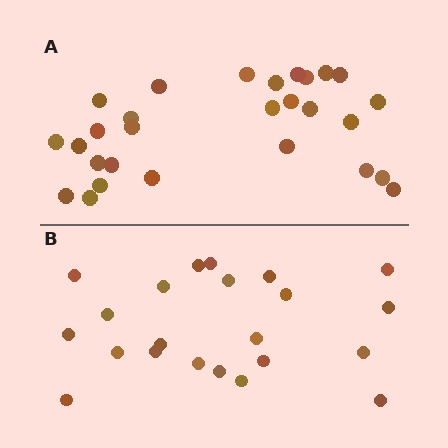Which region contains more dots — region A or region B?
Region A (the top region) has more dots.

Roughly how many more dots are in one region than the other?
Region A has about 6 more dots than region B.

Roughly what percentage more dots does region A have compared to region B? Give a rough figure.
About 25% more.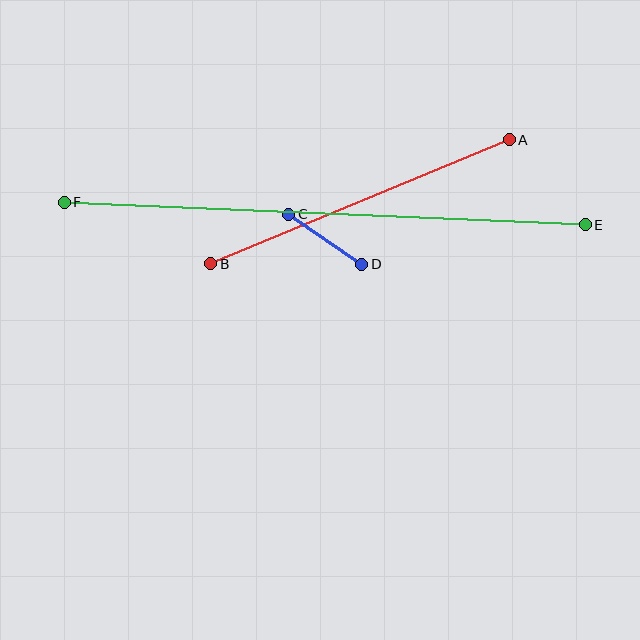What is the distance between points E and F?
The distance is approximately 521 pixels.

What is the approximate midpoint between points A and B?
The midpoint is at approximately (360, 202) pixels.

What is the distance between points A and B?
The distance is approximately 323 pixels.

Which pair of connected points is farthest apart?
Points E and F are farthest apart.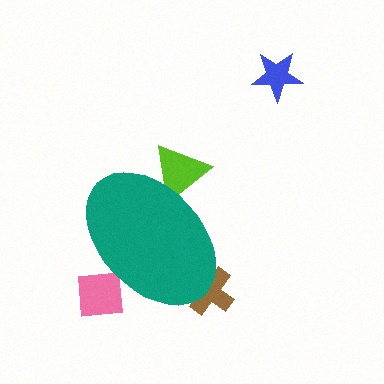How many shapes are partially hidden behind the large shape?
3 shapes are partially hidden.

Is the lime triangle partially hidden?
Yes, the lime triangle is partially hidden behind the teal ellipse.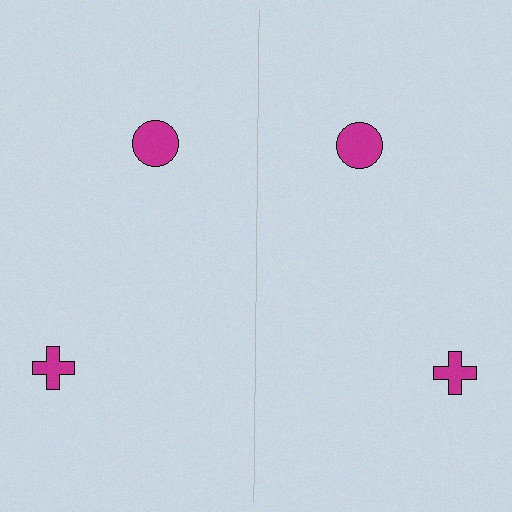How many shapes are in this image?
There are 4 shapes in this image.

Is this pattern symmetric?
Yes, this pattern has bilateral (reflection) symmetry.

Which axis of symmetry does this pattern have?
The pattern has a vertical axis of symmetry running through the center of the image.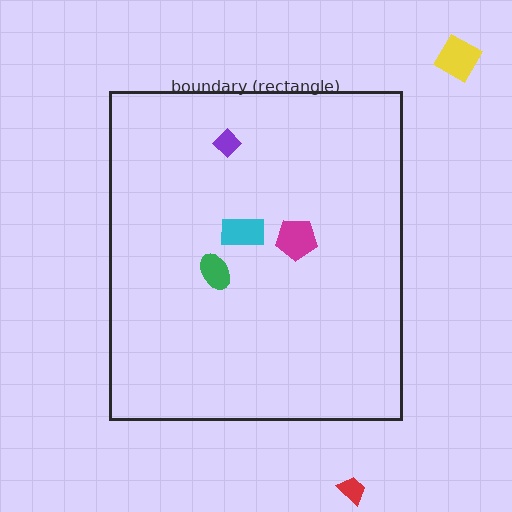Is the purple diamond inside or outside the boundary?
Inside.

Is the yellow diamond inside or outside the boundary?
Outside.